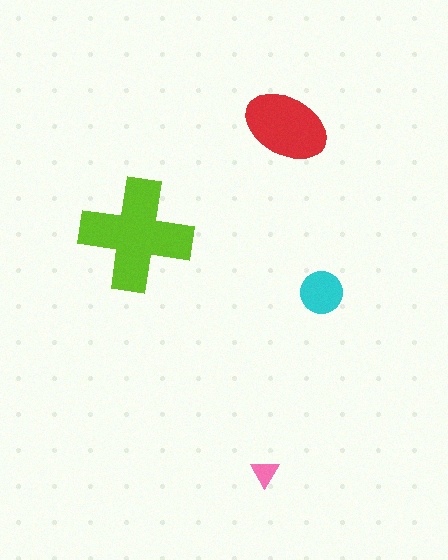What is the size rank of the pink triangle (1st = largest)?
4th.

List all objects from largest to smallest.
The lime cross, the red ellipse, the cyan circle, the pink triangle.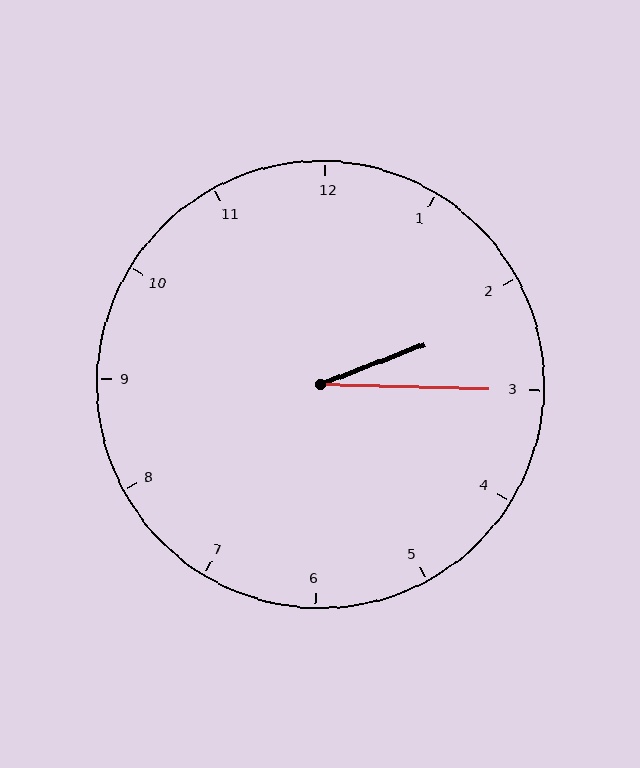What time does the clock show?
2:15.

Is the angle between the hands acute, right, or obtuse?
It is acute.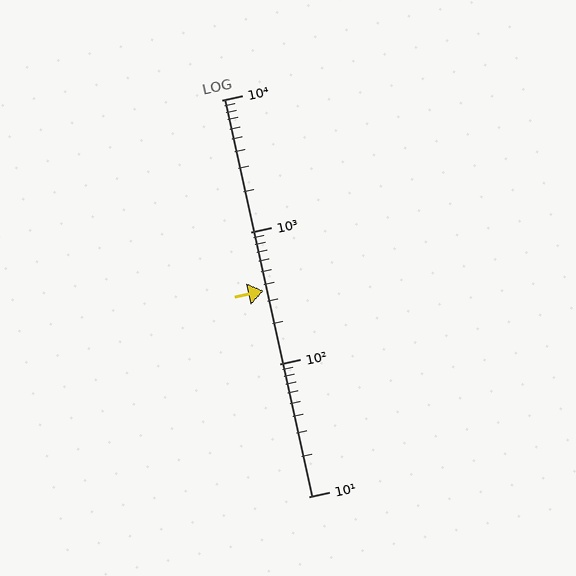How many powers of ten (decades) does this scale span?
The scale spans 3 decades, from 10 to 10000.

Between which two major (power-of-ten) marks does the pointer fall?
The pointer is between 100 and 1000.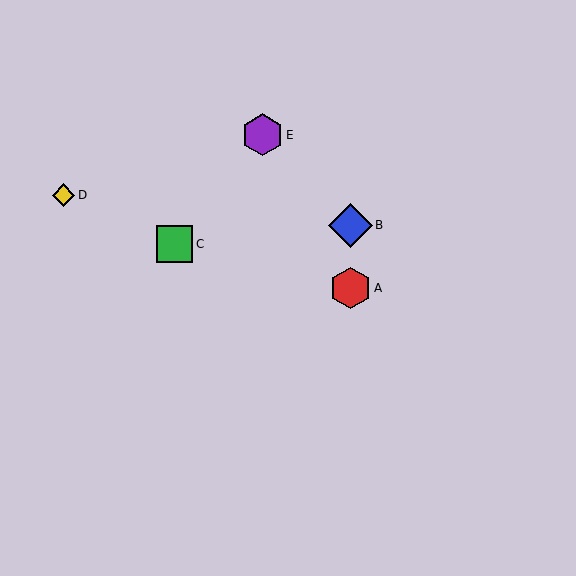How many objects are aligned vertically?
2 objects (A, B) are aligned vertically.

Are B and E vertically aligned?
No, B is at x≈351 and E is at x≈262.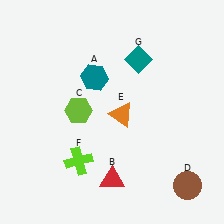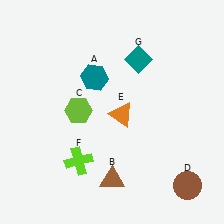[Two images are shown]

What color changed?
The triangle (B) changed from red in Image 1 to brown in Image 2.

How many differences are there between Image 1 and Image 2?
There is 1 difference between the two images.